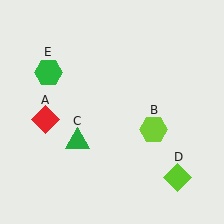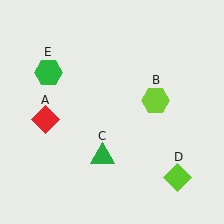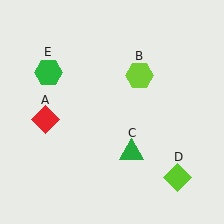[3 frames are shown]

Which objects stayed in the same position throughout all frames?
Red diamond (object A) and lime diamond (object D) and green hexagon (object E) remained stationary.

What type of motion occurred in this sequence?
The lime hexagon (object B), green triangle (object C) rotated counterclockwise around the center of the scene.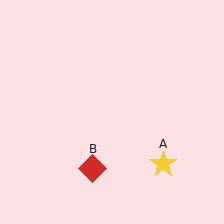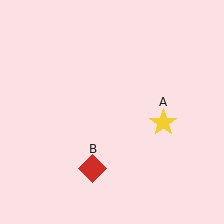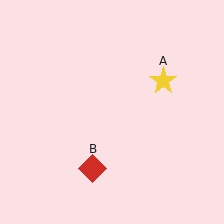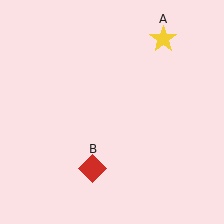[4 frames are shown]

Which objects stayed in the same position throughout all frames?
Red diamond (object B) remained stationary.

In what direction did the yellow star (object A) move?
The yellow star (object A) moved up.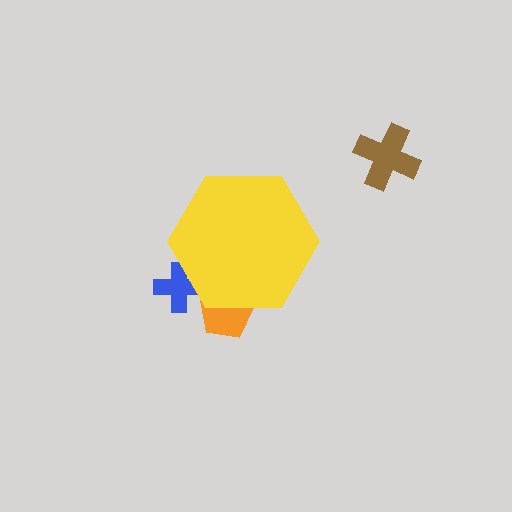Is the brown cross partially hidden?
No, the brown cross is fully visible.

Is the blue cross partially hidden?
Yes, the blue cross is partially hidden behind the yellow hexagon.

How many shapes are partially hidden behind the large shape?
2 shapes are partially hidden.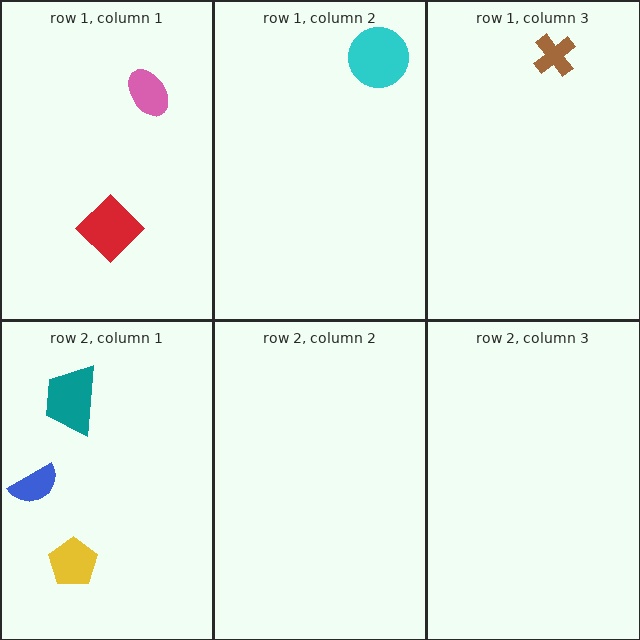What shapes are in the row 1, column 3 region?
The brown cross.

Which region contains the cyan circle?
The row 1, column 2 region.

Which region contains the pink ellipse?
The row 1, column 1 region.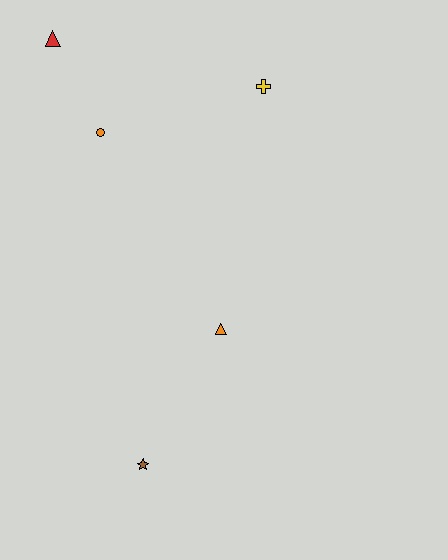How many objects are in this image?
There are 5 objects.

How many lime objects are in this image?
There are no lime objects.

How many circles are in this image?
There is 1 circle.